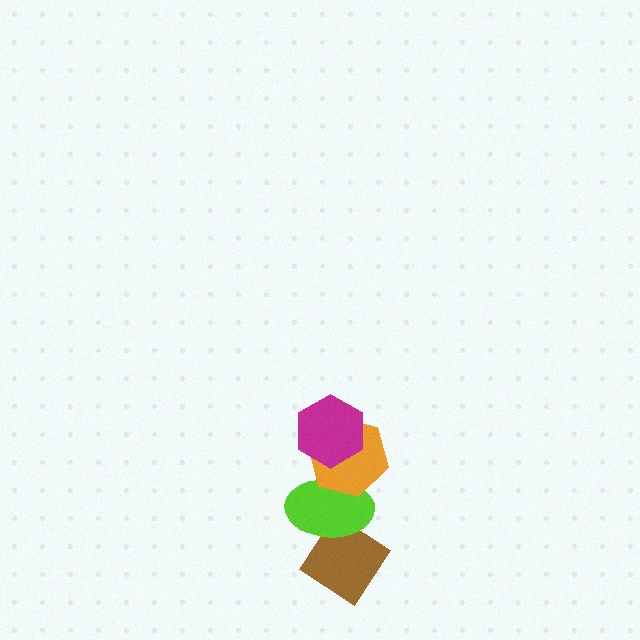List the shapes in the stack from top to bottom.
From top to bottom: the magenta hexagon, the orange hexagon, the lime ellipse, the brown diamond.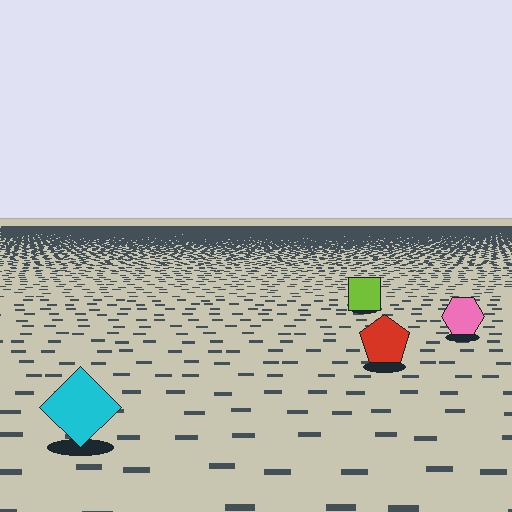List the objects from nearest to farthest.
From nearest to farthest: the cyan diamond, the red pentagon, the pink hexagon, the lime square.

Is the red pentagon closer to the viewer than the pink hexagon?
Yes. The red pentagon is closer — you can tell from the texture gradient: the ground texture is coarser near it.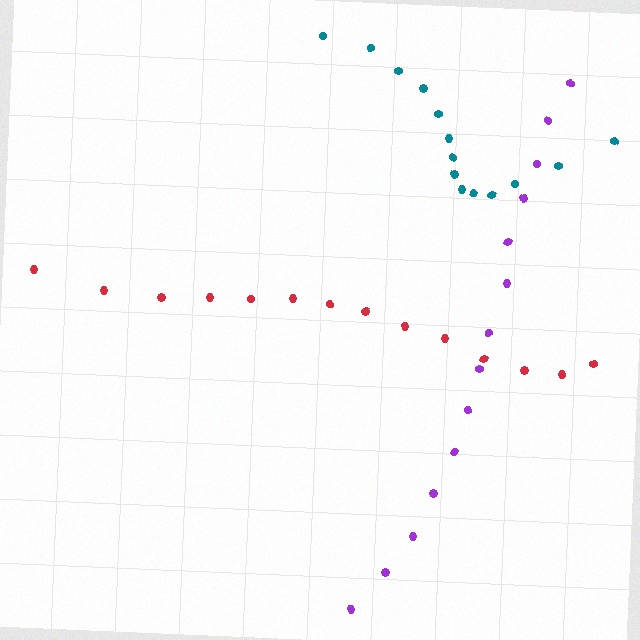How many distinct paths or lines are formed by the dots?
There are 3 distinct paths.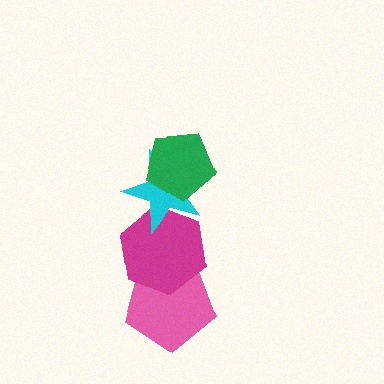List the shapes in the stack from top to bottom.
From top to bottom: the green pentagon, the cyan star, the magenta hexagon, the pink pentagon.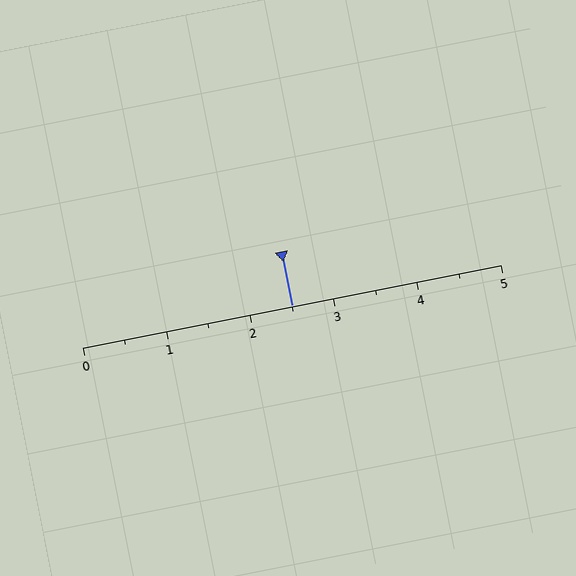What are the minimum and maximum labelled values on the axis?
The axis runs from 0 to 5.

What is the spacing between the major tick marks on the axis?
The major ticks are spaced 1 apart.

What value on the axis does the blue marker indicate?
The marker indicates approximately 2.5.